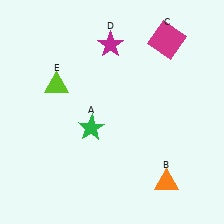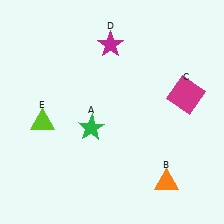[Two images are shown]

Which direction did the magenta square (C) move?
The magenta square (C) moved down.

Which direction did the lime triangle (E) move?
The lime triangle (E) moved down.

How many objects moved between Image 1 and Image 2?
2 objects moved between the two images.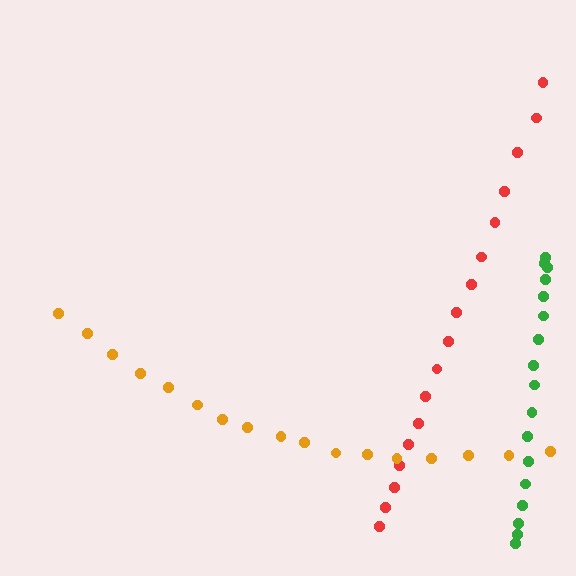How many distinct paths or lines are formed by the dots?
There are 3 distinct paths.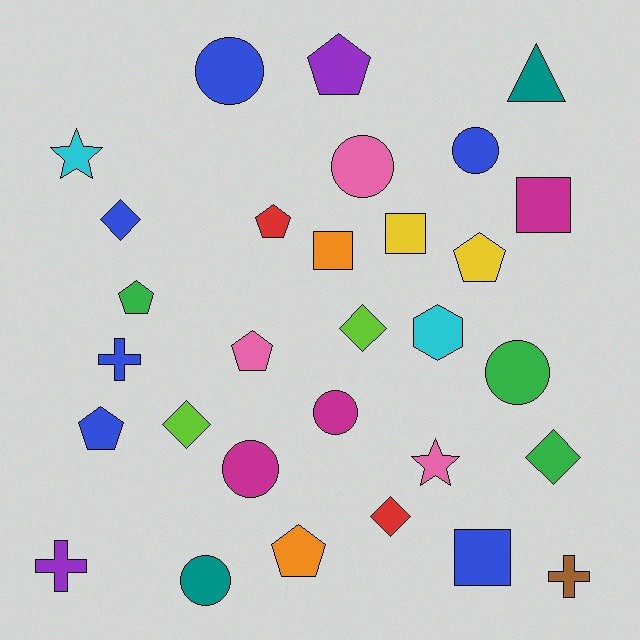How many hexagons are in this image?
There is 1 hexagon.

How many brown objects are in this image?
There is 1 brown object.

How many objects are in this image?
There are 30 objects.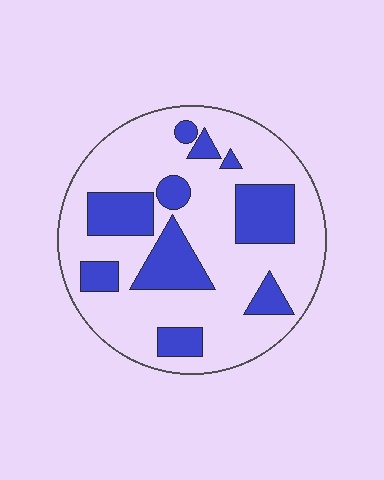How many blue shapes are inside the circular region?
10.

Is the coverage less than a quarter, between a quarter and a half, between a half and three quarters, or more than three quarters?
Between a quarter and a half.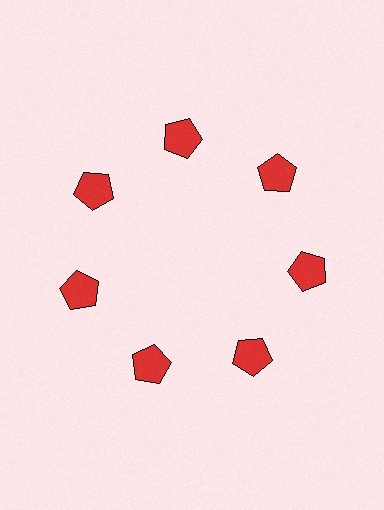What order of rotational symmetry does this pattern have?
This pattern has 7-fold rotational symmetry.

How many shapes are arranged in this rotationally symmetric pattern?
There are 7 shapes, arranged in 7 groups of 1.